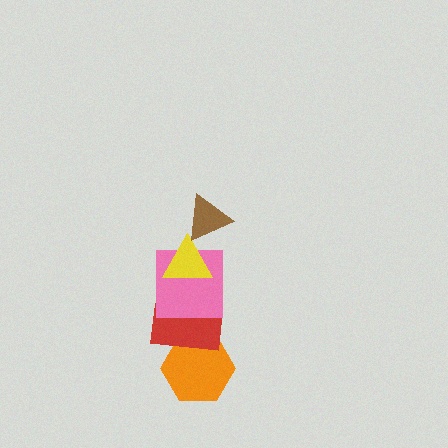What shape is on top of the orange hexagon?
The red rectangle is on top of the orange hexagon.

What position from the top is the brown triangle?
The brown triangle is 1st from the top.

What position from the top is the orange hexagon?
The orange hexagon is 5th from the top.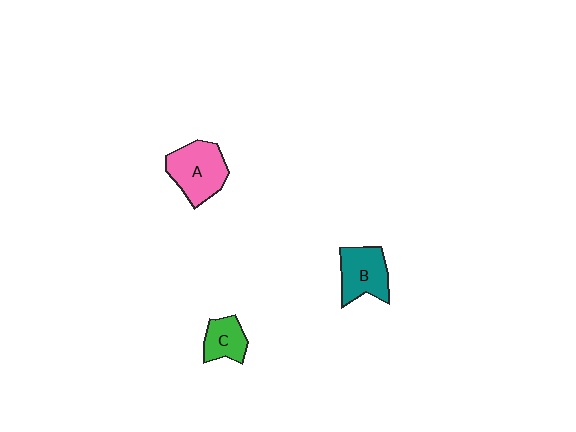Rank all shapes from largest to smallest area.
From largest to smallest: A (pink), B (teal), C (green).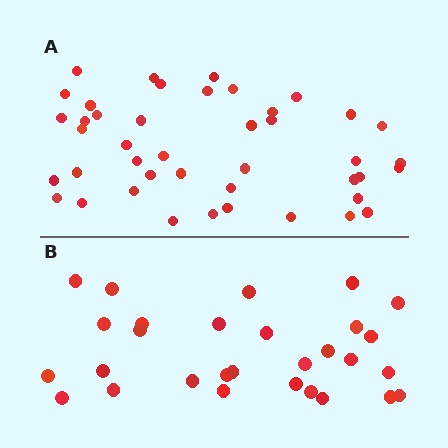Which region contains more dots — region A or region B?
Region A (the top region) has more dots.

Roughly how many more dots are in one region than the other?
Region A has approximately 15 more dots than region B.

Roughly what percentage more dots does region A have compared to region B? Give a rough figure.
About 50% more.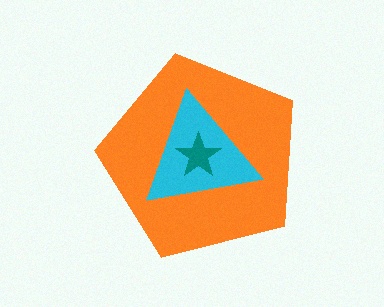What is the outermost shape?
The orange pentagon.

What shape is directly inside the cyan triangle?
The teal star.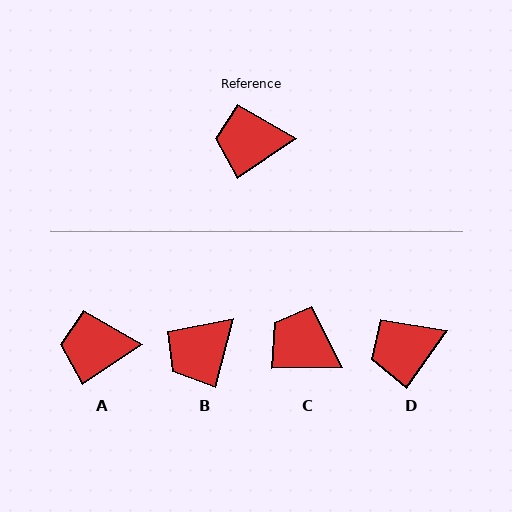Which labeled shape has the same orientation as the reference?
A.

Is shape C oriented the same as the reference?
No, it is off by about 33 degrees.